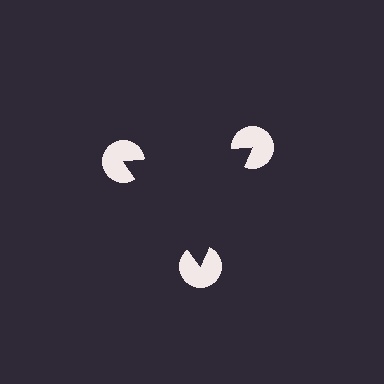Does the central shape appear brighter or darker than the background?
It typically appears slightly darker than the background, even though no actual brightness change is drawn.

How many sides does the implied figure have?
3 sides.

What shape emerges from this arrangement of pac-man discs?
An illusory triangle — its edges are inferred from the aligned wedge cuts in the pac-man discs, not physically drawn.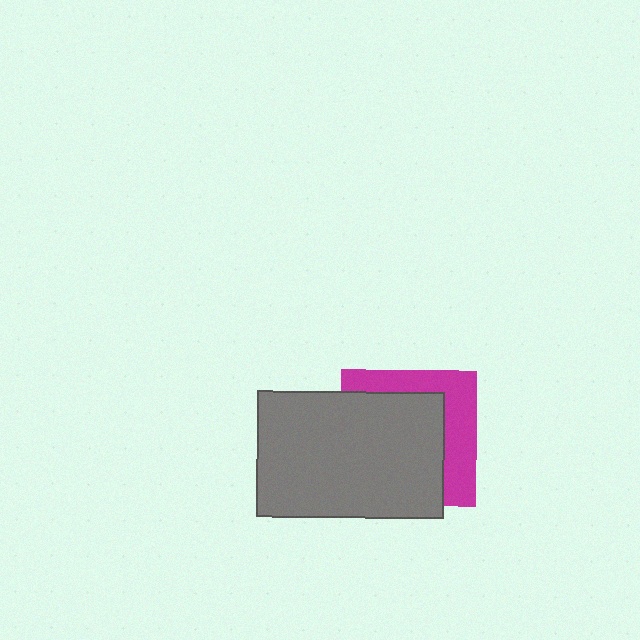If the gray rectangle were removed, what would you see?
You would see the complete magenta square.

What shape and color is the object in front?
The object in front is a gray rectangle.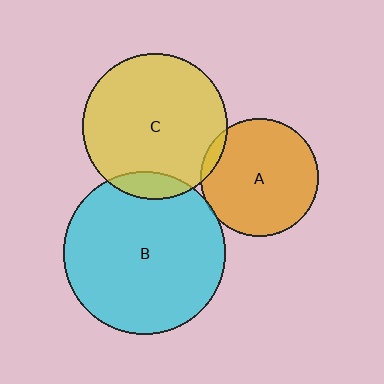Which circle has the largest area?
Circle B (cyan).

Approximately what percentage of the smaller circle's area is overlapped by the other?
Approximately 5%.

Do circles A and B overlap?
Yes.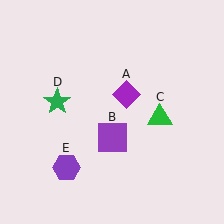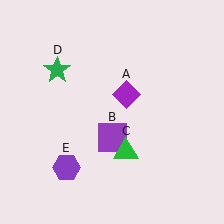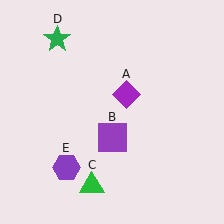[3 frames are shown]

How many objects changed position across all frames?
2 objects changed position: green triangle (object C), green star (object D).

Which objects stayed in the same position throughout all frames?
Purple diamond (object A) and purple square (object B) and purple hexagon (object E) remained stationary.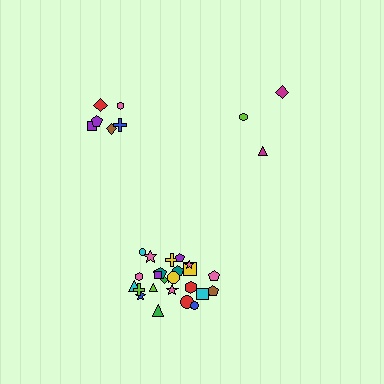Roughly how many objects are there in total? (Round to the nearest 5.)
Roughly 35 objects in total.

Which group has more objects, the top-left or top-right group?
The top-left group.